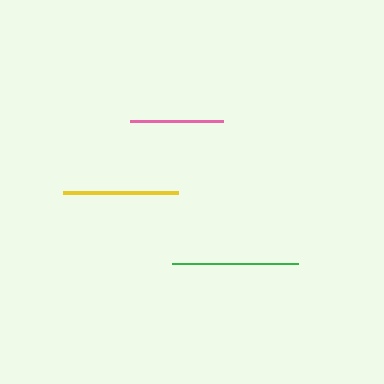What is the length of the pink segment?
The pink segment is approximately 93 pixels long.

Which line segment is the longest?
The green line is the longest at approximately 126 pixels.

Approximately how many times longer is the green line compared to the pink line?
The green line is approximately 1.4 times the length of the pink line.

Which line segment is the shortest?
The pink line is the shortest at approximately 93 pixels.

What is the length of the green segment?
The green segment is approximately 126 pixels long.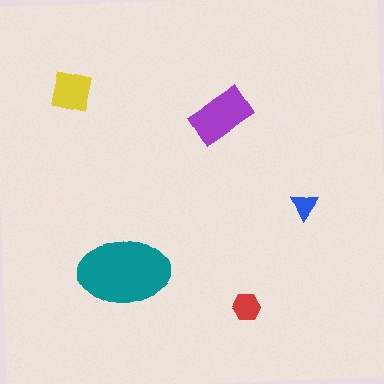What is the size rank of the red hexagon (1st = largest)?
4th.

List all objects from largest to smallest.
The teal ellipse, the purple rectangle, the yellow square, the red hexagon, the blue triangle.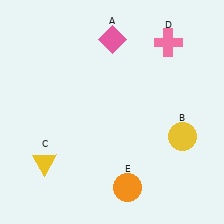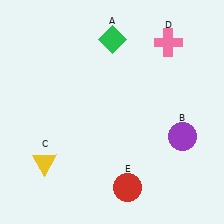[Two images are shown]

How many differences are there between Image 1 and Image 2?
There are 3 differences between the two images.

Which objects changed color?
A changed from pink to green. B changed from yellow to purple. E changed from orange to red.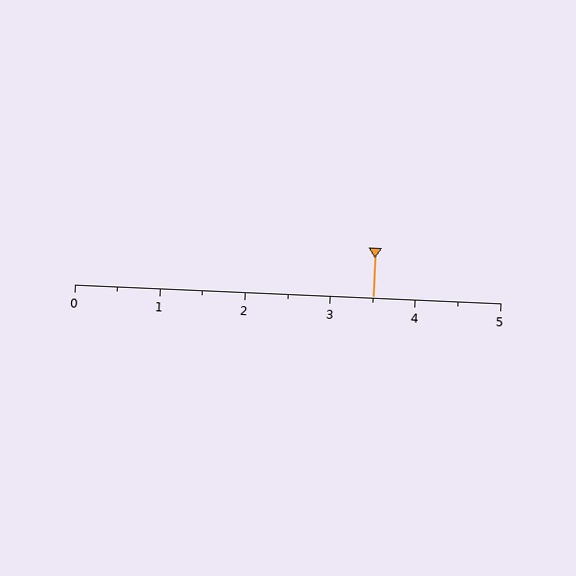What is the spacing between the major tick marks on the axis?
The major ticks are spaced 1 apart.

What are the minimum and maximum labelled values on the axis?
The axis runs from 0 to 5.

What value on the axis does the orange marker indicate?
The marker indicates approximately 3.5.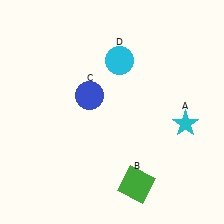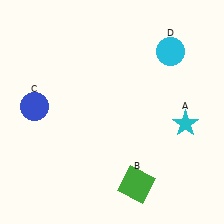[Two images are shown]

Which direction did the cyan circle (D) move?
The cyan circle (D) moved right.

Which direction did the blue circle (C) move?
The blue circle (C) moved left.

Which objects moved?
The objects that moved are: the blue circle (C), the cyan circle (D).